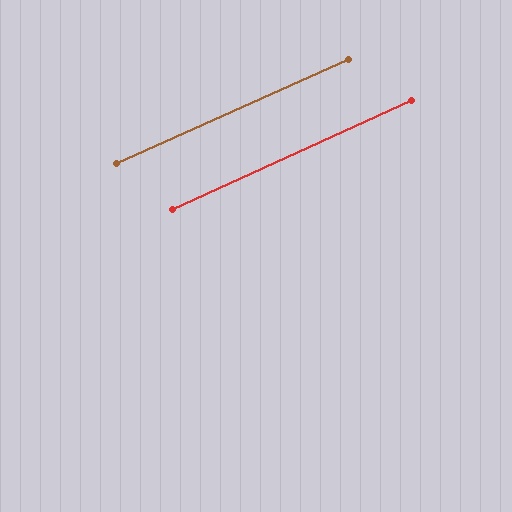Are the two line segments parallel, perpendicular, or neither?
Parallel — their directions differ by only 0.1°.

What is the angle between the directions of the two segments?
Approximately 0 degrees.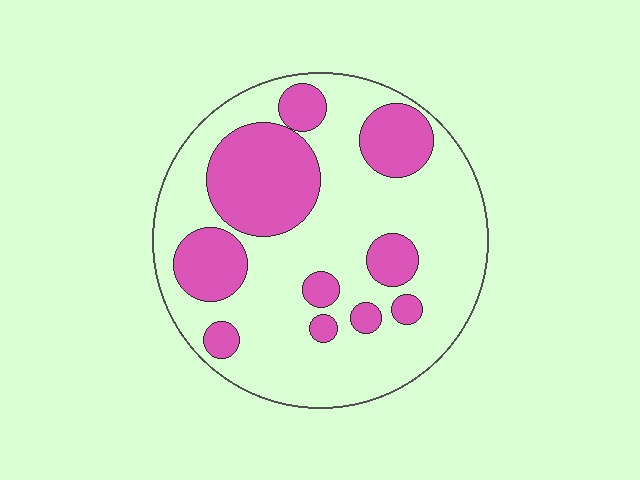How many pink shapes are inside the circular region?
10.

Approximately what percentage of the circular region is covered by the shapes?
Approximately 30%.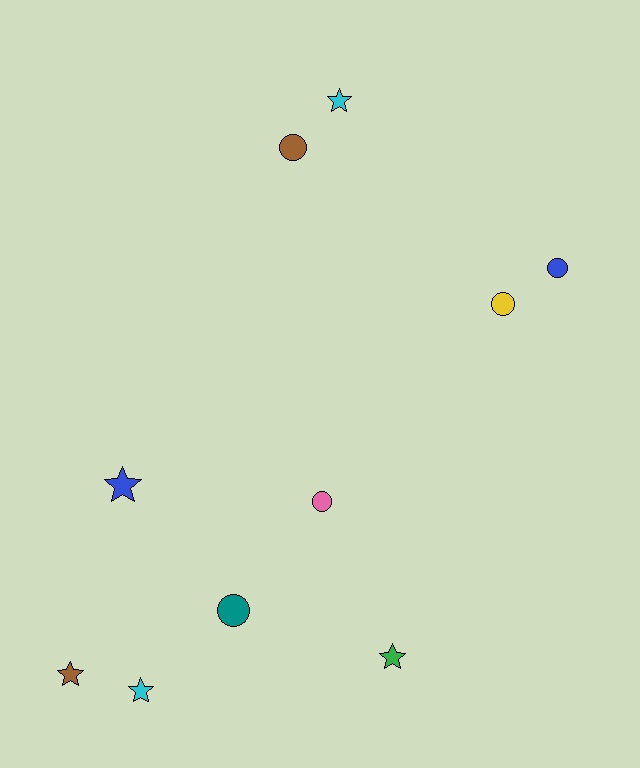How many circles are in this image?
There are 5 circles.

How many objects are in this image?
There are 10 objects.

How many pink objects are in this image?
There is 1 pink object.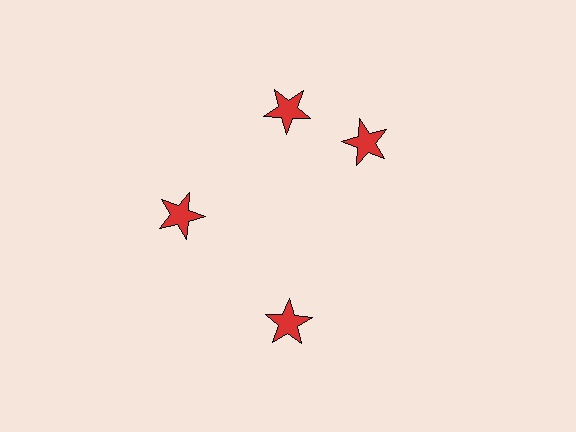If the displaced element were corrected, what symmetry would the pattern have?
It would have 4-fold rotational symmetry — the pattern would map onto itself every 90 degrees.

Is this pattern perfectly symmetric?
No. The 4 red stars are arranged in a ring, but one element near the 3 o'clock position is rotated out of alignment along the ring, breaking the 4-fold rotational symmetry.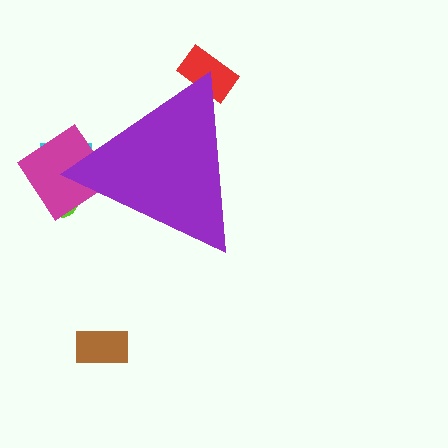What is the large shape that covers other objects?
A purple triangle.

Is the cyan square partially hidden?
Yes, the cyan square is partially hidden behind the purple triangle.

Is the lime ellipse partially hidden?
Yes, the lime ellipse is partially hidden behind the purple triangle.